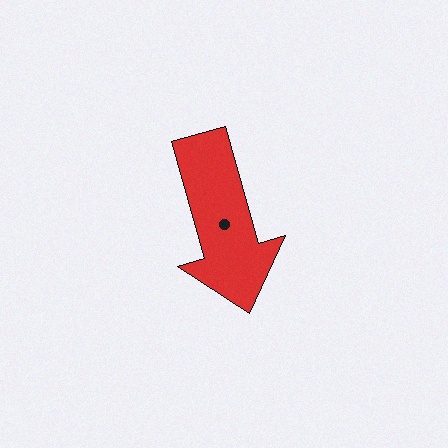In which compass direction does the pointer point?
South.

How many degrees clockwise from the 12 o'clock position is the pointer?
Approximately 164 degrees.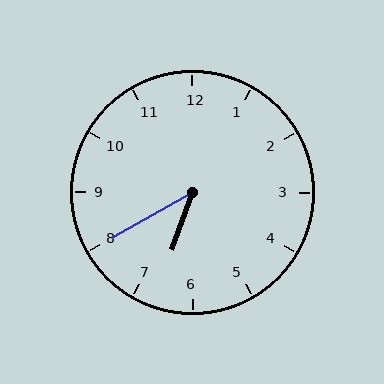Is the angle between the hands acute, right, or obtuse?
It is acute.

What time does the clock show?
6:40.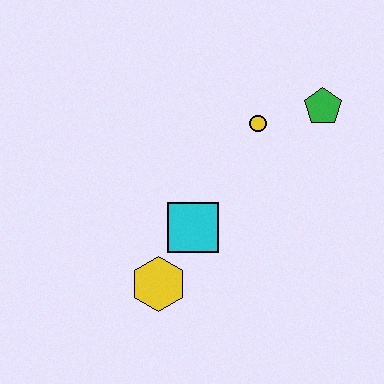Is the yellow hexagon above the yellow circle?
No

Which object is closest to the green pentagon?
The yellow circle is closest to the green pentagon.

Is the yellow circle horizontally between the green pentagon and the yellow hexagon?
Yes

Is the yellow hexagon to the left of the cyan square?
Yes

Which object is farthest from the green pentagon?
The yellow hexagon is farthest from the green pentagon.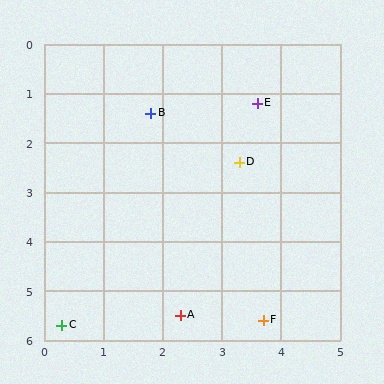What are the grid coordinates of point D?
Point D is at approximately (3.3, 2.4).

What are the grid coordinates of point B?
Point B is at approximately (1.8, 1.4).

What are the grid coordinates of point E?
Point E is at approximately (3.6, 1.2).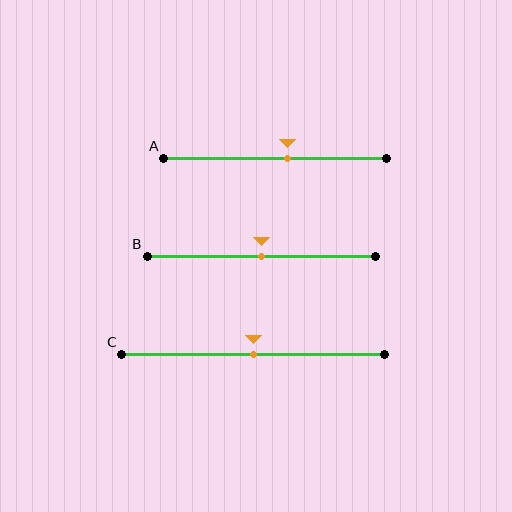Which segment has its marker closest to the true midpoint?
Segment B has its marker closest to the true midpoint.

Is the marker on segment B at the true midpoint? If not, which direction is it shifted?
Yes, the marker on segment B is at the true midpoint.